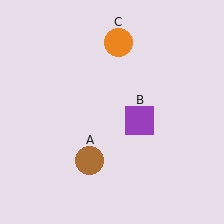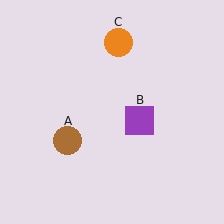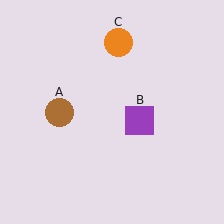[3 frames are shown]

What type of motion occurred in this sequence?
The brown circle (object A) rotated clockwise around the center of the scene.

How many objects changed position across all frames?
1 object changed position: brown circle (object A).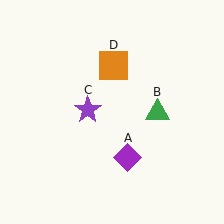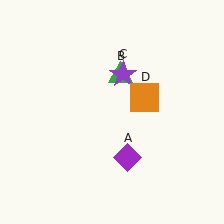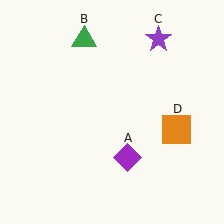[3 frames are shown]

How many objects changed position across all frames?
3 objects changed position: green triangle (object B), purple star (object C), orange square (object D).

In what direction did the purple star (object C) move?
The purple star (object C) moved up and to the right.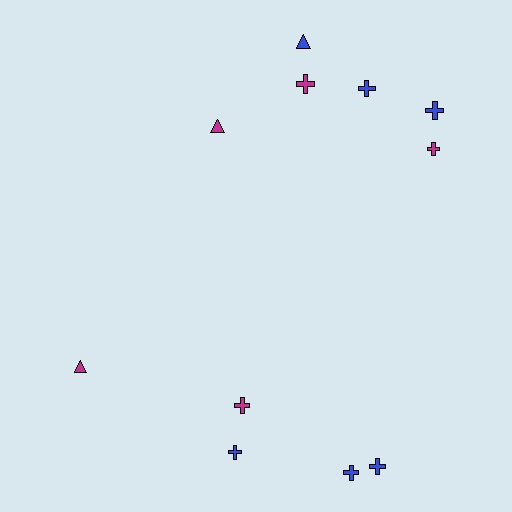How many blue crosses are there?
There are 5 blue crosses.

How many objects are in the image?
There are 11 objects.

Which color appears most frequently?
Blue, with 6 objects.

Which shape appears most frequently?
Cross, with 8 objects.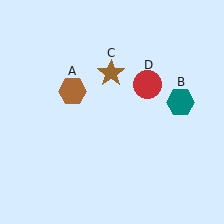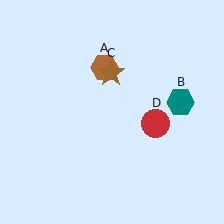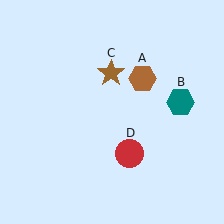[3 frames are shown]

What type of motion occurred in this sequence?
The brown hexagon (object A), red circle (object D) rotated clockwise around the center of the scene.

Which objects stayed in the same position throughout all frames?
Teal hexagon (object B) and brown star (object C) remained stationary.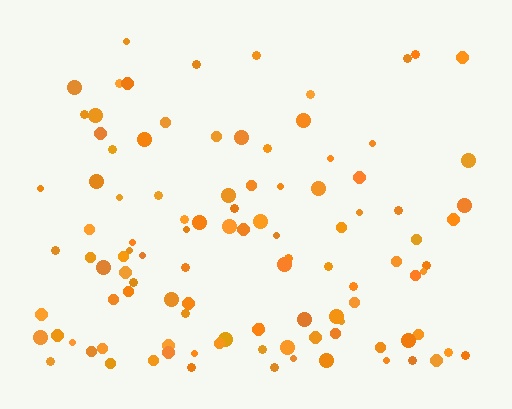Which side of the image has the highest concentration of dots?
The bottom.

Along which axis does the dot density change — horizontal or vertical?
Vertical.